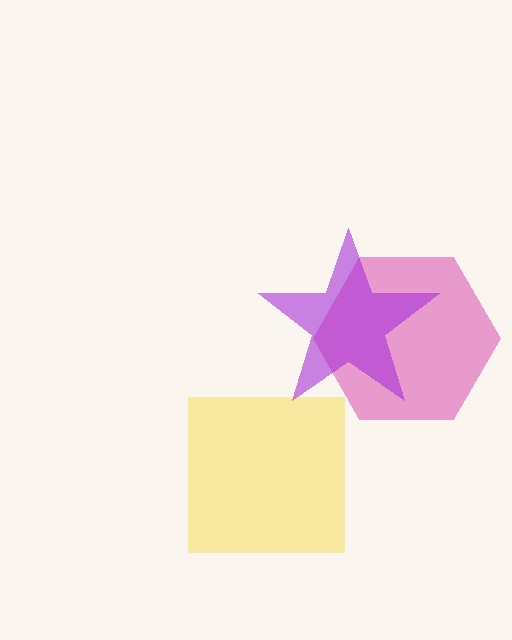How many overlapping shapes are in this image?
There are 3 overlapping shapes in the image.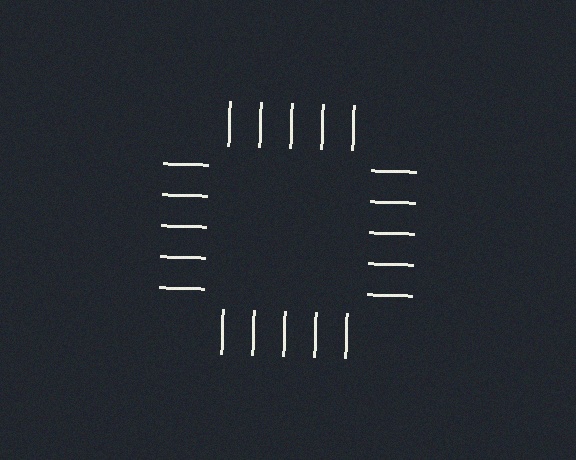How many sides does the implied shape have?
4 sides — the line-ends trace a square.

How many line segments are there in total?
20 — 5 along each of the 4 edges.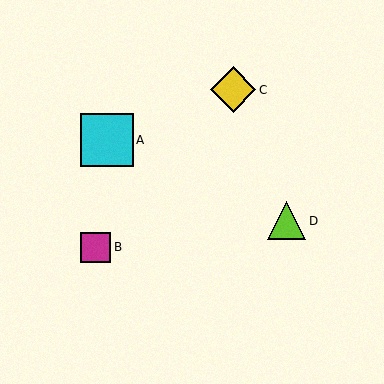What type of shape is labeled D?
Shape D is a lime triangle.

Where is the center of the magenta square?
The center of the magenta square is at (95, 247).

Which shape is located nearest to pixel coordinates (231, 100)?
The yellow diamond (labeled C) at (233, 90) is nearest to that location.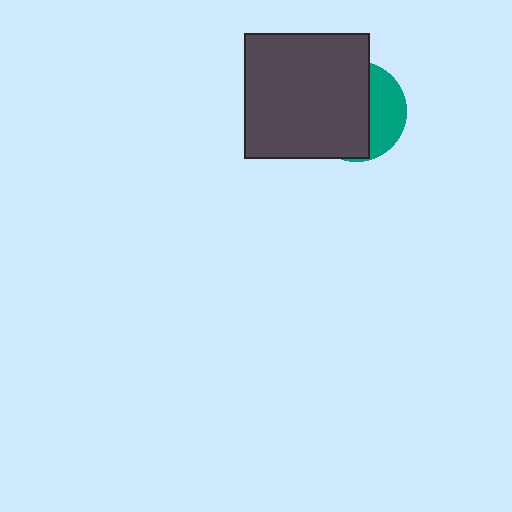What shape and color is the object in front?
The object in front is a dark gray square.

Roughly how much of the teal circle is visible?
A small part of it is visible (roughly 34%).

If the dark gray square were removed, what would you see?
You would see the complete teal circle.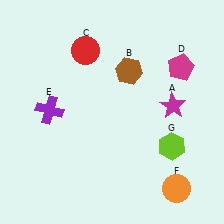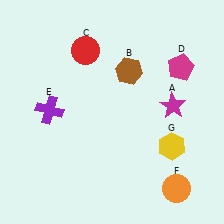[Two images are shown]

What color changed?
The hexagon (G) changed from lime in Image 1 to yellow in Image 2.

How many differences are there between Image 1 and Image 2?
There is 1 difference between the two images.